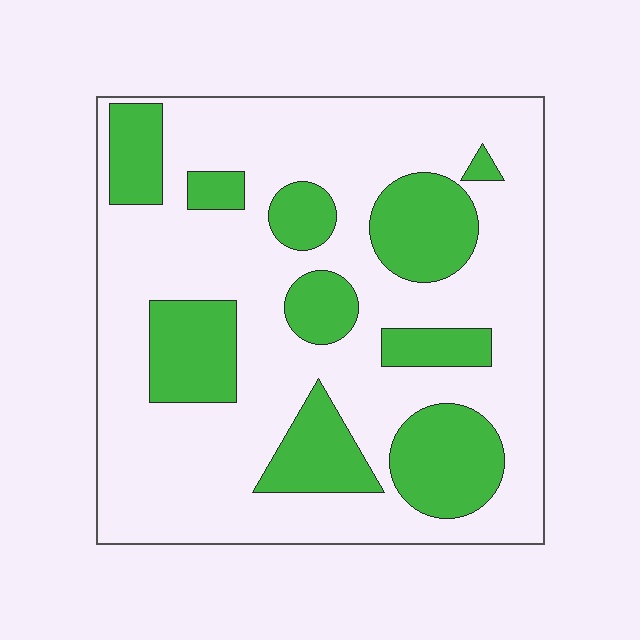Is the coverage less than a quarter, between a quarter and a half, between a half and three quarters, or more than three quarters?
Between a quarter and a half.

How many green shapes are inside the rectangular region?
10.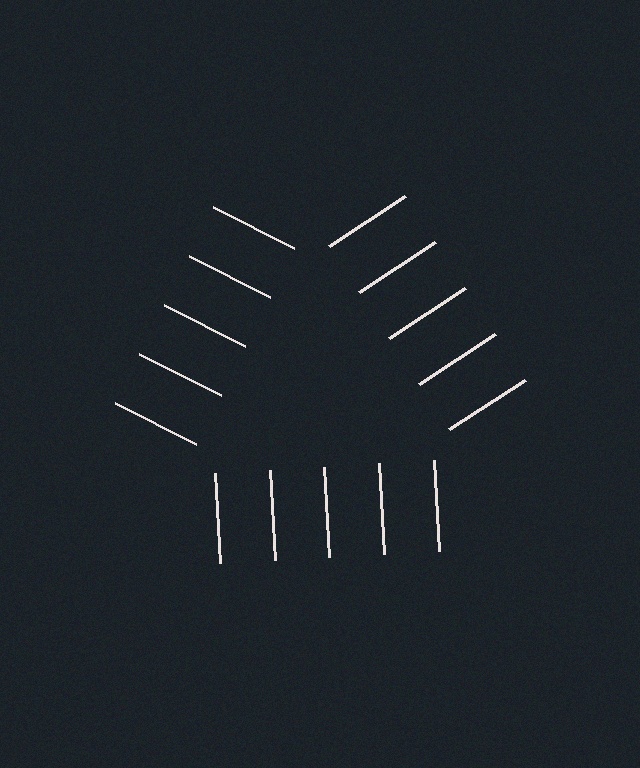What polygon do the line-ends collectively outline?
An illusory triangle — the line segments terminate on its edges but no continuous stroke is drawn.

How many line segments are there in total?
15 — 5 along each of the 3 edges.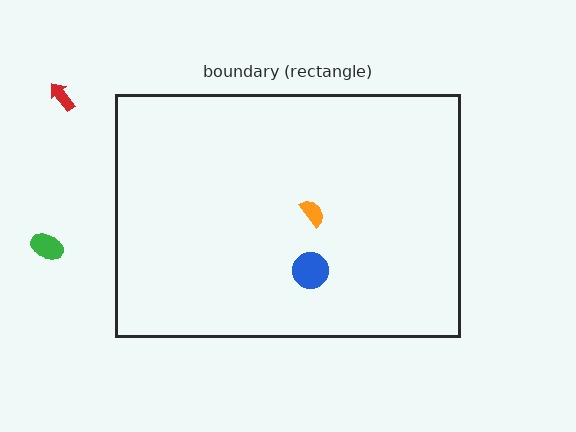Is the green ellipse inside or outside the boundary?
Outside.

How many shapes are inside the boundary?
2 inside, 2 outside.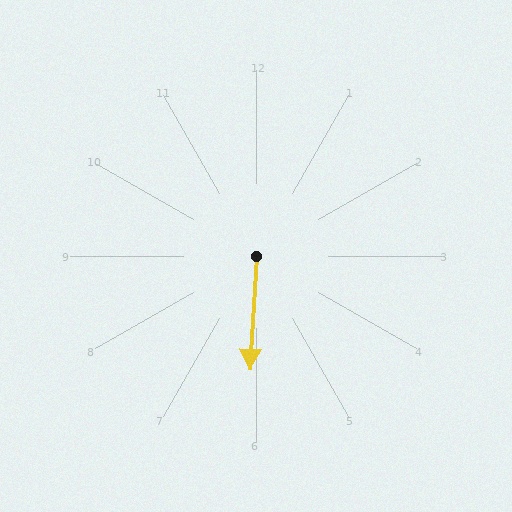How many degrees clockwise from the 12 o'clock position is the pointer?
Approximately 183 degrees.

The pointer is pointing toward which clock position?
Roughly 6 o'clock.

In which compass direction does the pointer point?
South.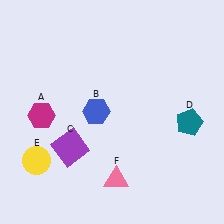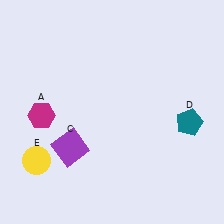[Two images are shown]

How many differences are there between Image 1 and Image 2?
There are 2 differences between the two images.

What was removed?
The blue hexagon (B), the pink triangle (F) were removed in Image 2.